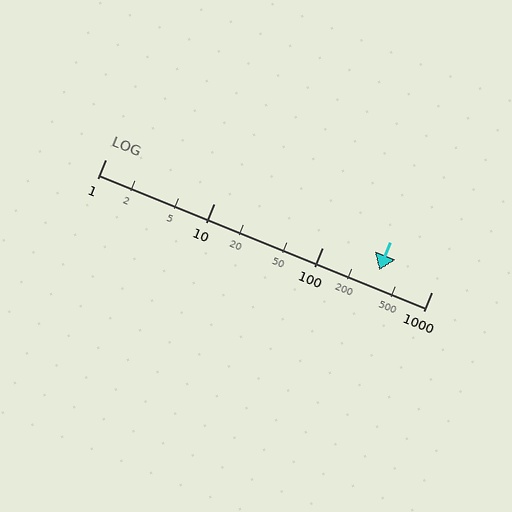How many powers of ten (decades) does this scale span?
The scale spans 3 decades, from 1 to 1000.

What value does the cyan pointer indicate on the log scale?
The pointer indicates approximately 330.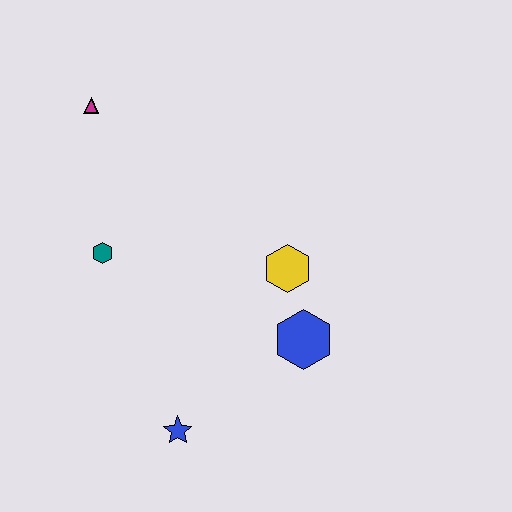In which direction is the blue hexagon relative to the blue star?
The blue hexagon is to the right of the blue star.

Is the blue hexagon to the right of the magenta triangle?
Yes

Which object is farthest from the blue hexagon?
The magenta triangle is farthest from the blue hexagon.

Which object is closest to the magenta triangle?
The teal hexagon is closest to the magenta triangle.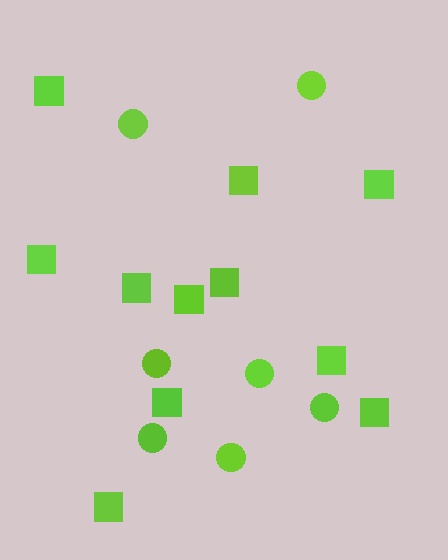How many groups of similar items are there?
There are 2 groups: one group of circles (7) and one group of squares (11).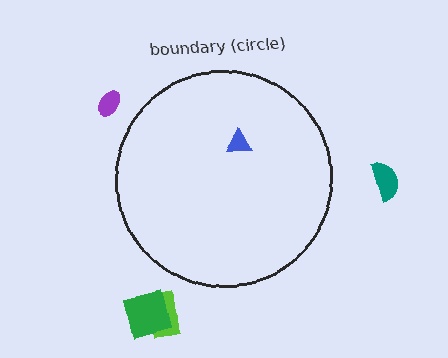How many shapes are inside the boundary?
1 inside, 4 outside.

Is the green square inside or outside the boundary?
Outside.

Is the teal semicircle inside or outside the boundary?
Outside.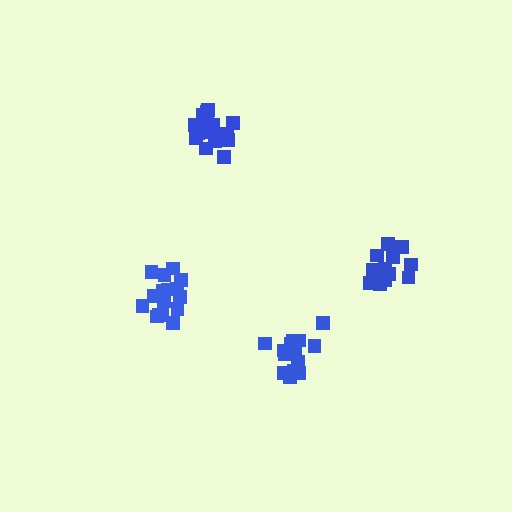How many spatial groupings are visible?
There are 4 spatial groupings.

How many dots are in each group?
Group 1: 16 dots, Group 2: 17 dots, Group 3: 13 dots, Group 4: 18 dots (64 total).